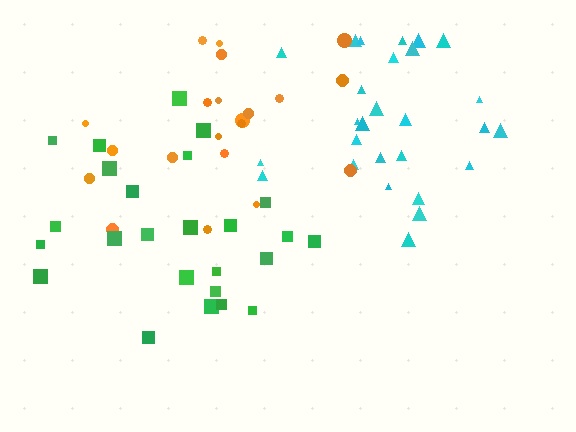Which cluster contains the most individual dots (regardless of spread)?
Cyan (27).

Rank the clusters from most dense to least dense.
cyan, green, orange.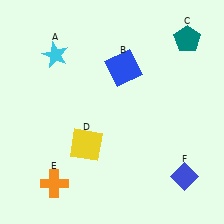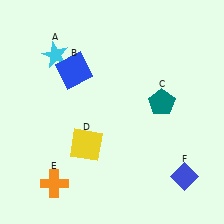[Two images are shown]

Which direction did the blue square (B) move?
The blue square (B) moved left.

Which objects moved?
The objects that moved are: the blue square (B), the teal pentagon (C).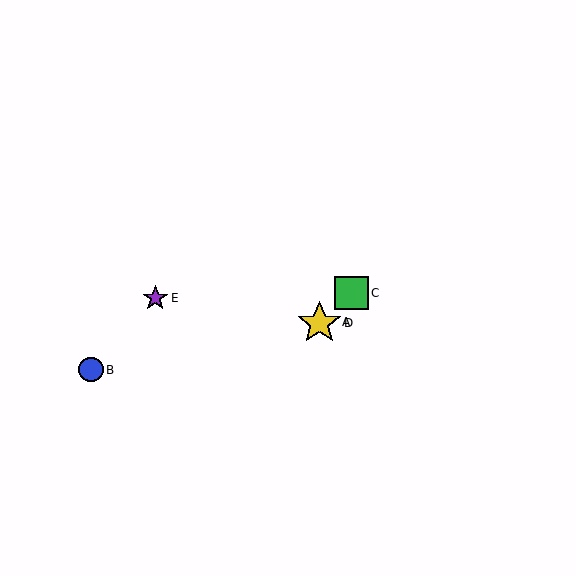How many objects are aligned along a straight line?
3 objects (A, C, D) are aligned along a straight line.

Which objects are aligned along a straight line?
Objects A, C, D are aligned along a straight line.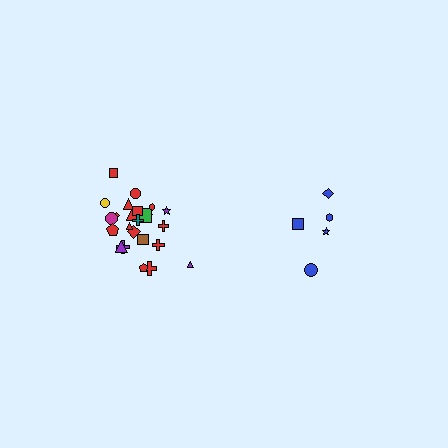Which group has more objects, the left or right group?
The left group.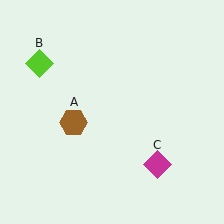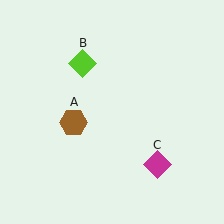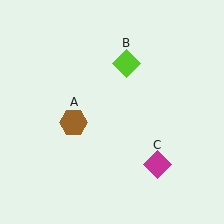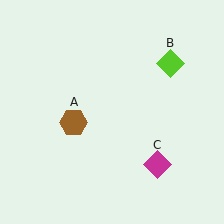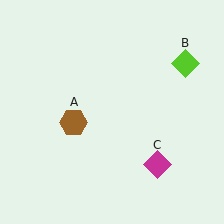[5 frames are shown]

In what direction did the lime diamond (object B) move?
The lime diamond (object B) moved right.